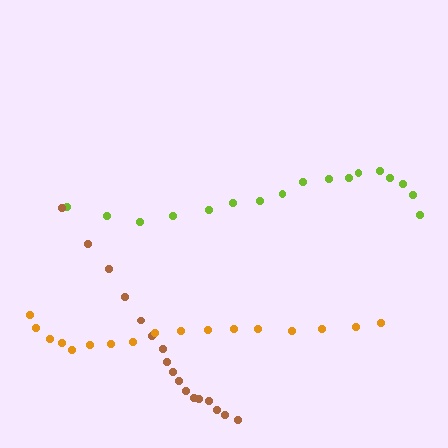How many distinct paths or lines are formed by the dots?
There are 3 distinct paths.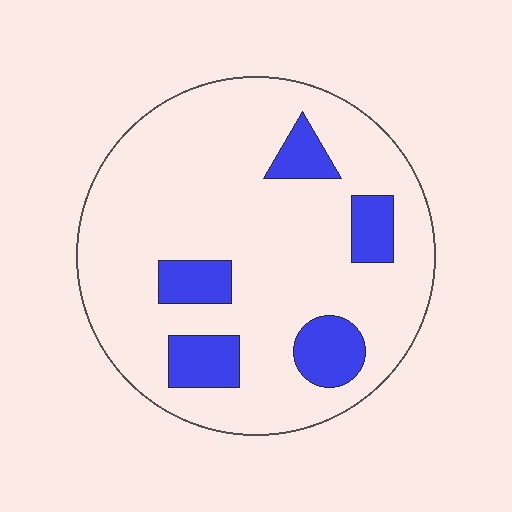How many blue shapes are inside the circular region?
5.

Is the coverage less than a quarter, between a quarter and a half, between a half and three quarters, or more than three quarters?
Less than a quarter.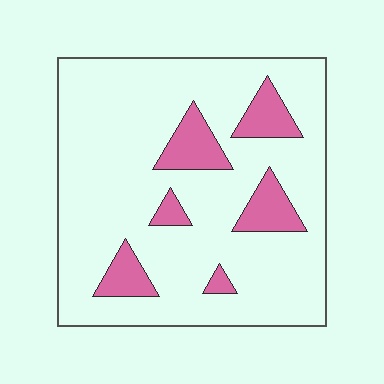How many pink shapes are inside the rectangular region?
6.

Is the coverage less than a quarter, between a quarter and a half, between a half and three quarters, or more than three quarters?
Less than a quarter.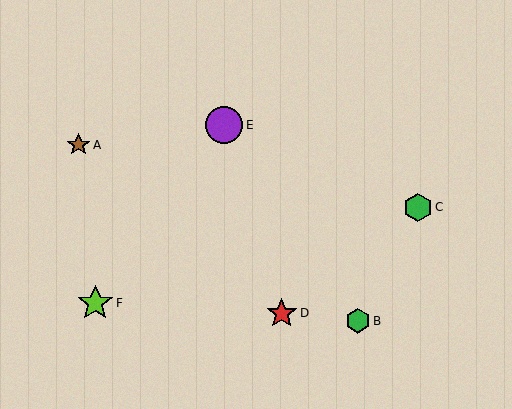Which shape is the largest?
The purple circle (labeled E) is the largest.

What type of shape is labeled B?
Shape B is a green hexagon.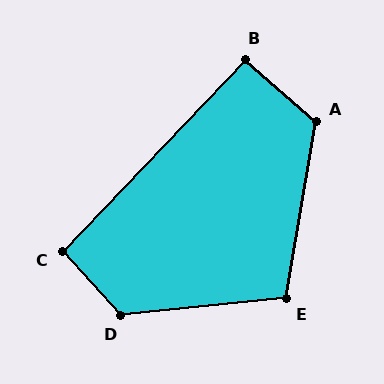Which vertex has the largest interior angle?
D, at approximately 127 degrees.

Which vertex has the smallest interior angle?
B, at approximately 92 degrees.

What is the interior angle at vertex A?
Approximately 122 degrees (obtuse).